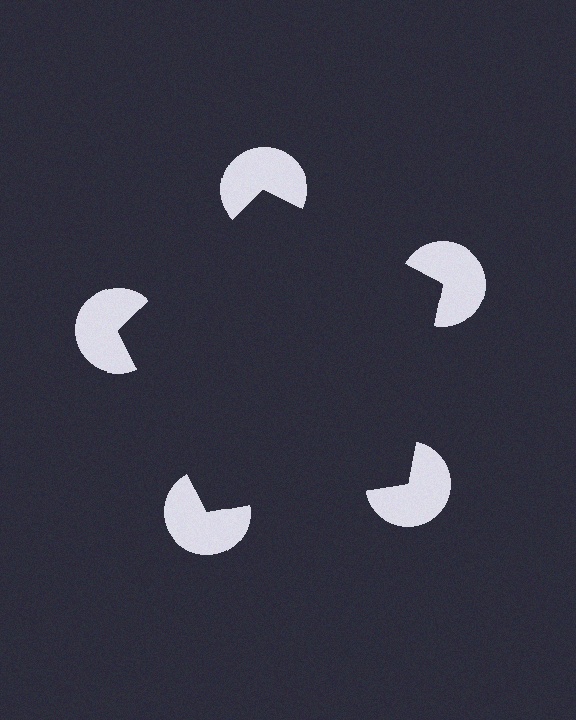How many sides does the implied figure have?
5 sides.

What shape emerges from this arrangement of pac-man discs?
An illusory pentagon — its edges are inferred from the aligned wedge cuts in the pac-man discs, not physically drawn.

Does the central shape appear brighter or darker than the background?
It typically appears slightly darker than the background, even though no actual brightness change is drawn.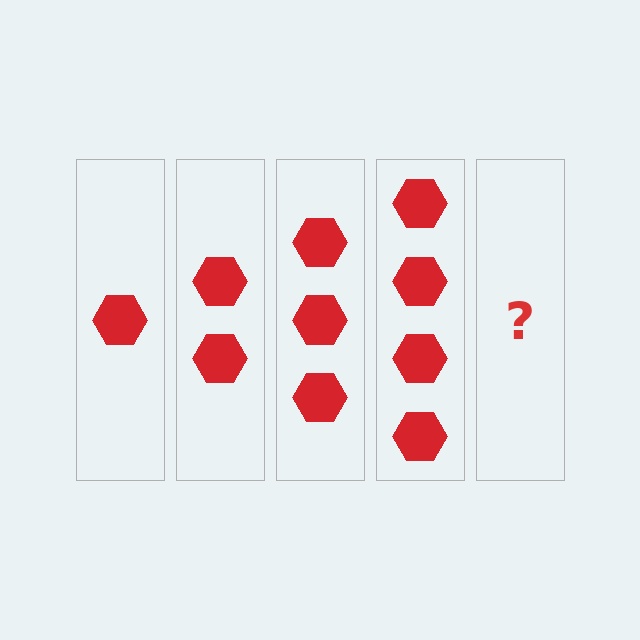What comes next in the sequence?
The next element should be 5 hexagons.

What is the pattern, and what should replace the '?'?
The pattern is that each step adds one more hexagon. The '?' should be 5 hexagons.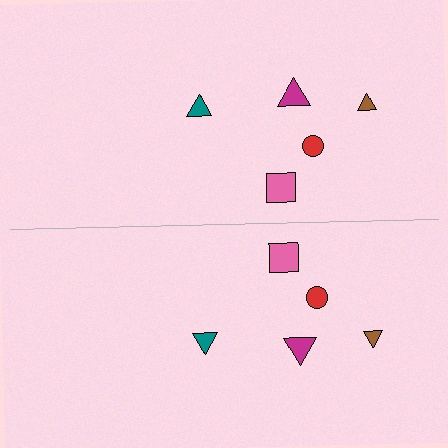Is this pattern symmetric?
Yes, this pattern has bilateral (reflection) symmetry.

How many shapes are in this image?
There are 10 shapes in this image.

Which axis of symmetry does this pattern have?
The pattern has a horizontal axis of symmetry running through the center of the image.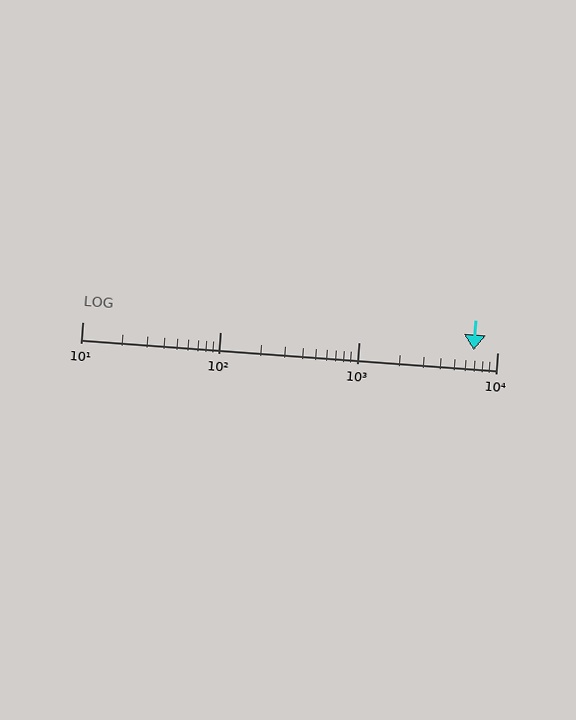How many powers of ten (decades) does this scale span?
The scale spans 3 decades, from 10 to 10000.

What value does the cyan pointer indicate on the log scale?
The pointer indicates approximately 6800.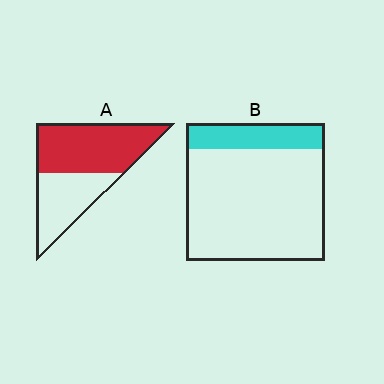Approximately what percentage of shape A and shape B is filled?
A is approximately 60% and B is approximately 20%.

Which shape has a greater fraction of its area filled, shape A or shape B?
Shape A.